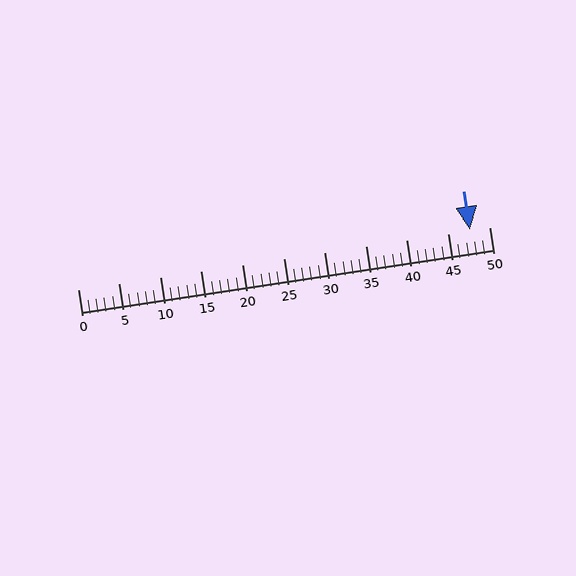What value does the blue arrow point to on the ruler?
The blue arrow points to approximately 48.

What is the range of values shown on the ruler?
The ruler shows values from 0 to 50.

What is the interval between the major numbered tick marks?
The major tick marks are spaced 5 units apart.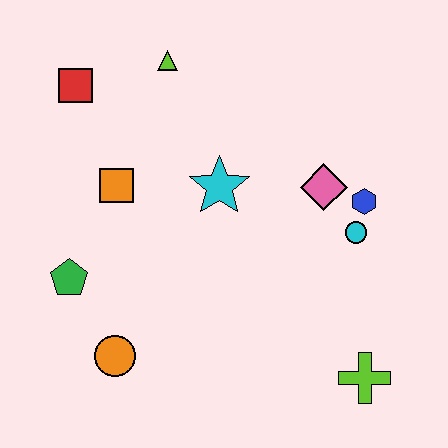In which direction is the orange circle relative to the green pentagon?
The orange circle is below the green pentagon.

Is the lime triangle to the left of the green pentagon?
No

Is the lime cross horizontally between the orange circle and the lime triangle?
No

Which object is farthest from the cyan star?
The lime cross is farthest from the cyan star.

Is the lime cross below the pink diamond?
Yes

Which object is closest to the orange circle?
The green pentagon is closest to the orange circle.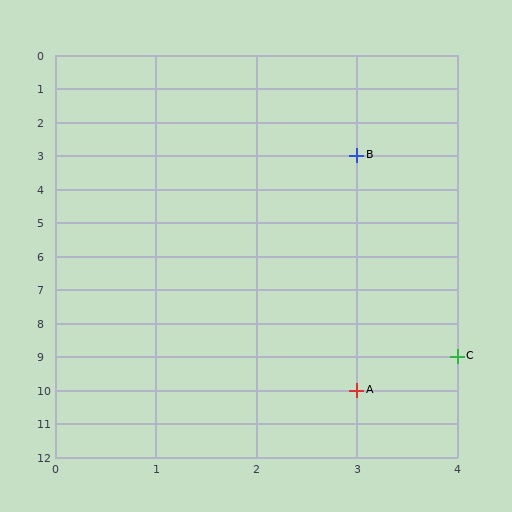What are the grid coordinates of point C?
Point C is at grid coordinates (4, 9).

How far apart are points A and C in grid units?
Points A and C are 1 column and 1 row apart (about 1.4 grid units diagonally).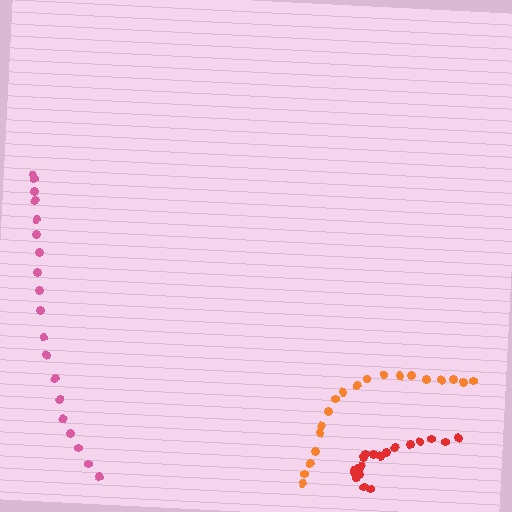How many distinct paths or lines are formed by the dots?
There are 3 distinct paths.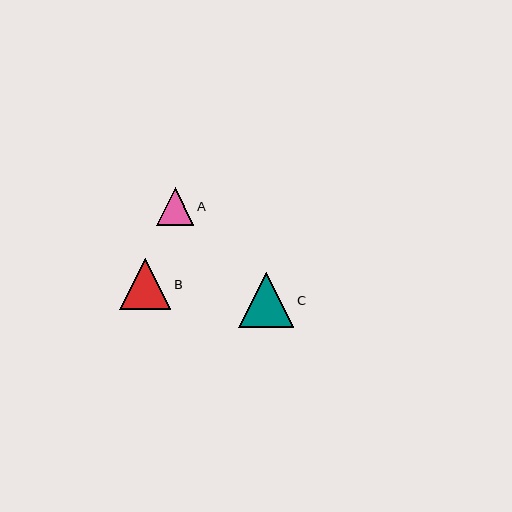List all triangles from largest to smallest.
From largest to smallest: C, B, A.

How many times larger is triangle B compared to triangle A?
Triangle B is approximately 1.3 times the size of triangle A.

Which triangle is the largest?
Triangle C is the largest with a size of approximately 55 pixels.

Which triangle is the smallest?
Triangle A is the smallest with a size of approximately 38 pixels.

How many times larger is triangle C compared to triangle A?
Triangle C is approximately 1.5 times the size of triangle A.